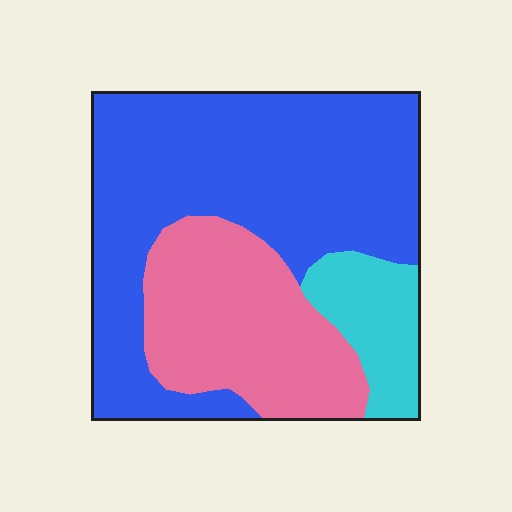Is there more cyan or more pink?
Pink.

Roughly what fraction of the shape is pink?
Pink covers around 30% of the shape.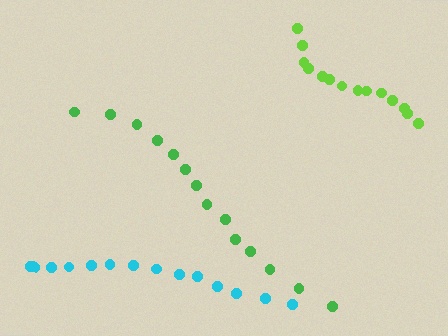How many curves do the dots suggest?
There are 3 distinct paths.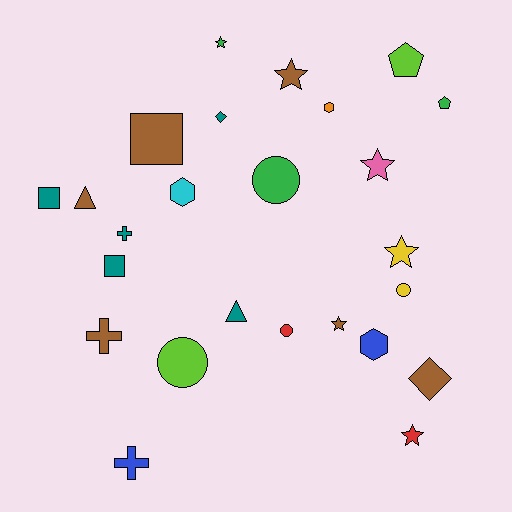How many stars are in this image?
There are 6 stars.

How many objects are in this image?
There are 25 objects.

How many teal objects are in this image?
There are 5 teal objects.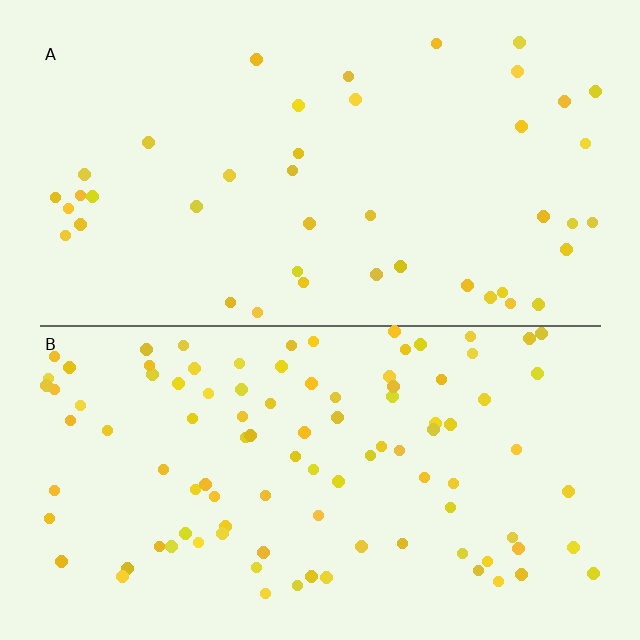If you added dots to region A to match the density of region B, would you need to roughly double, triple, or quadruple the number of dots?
Approximately double.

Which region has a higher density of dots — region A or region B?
B (the bottom).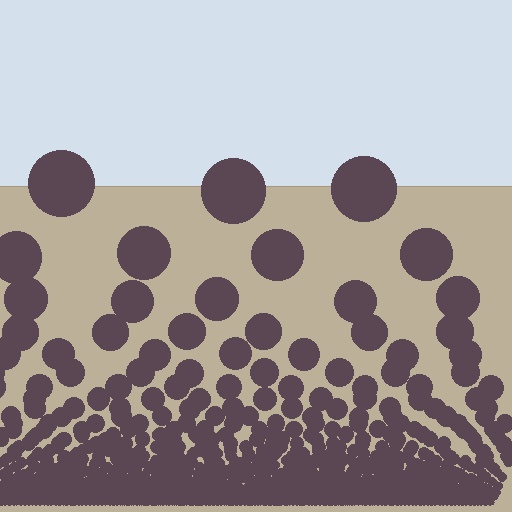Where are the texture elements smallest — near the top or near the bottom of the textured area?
Near the bottom.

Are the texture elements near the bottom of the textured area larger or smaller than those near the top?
Smaller. The gradient is inverted — elements near the bottom are smaller and denser.